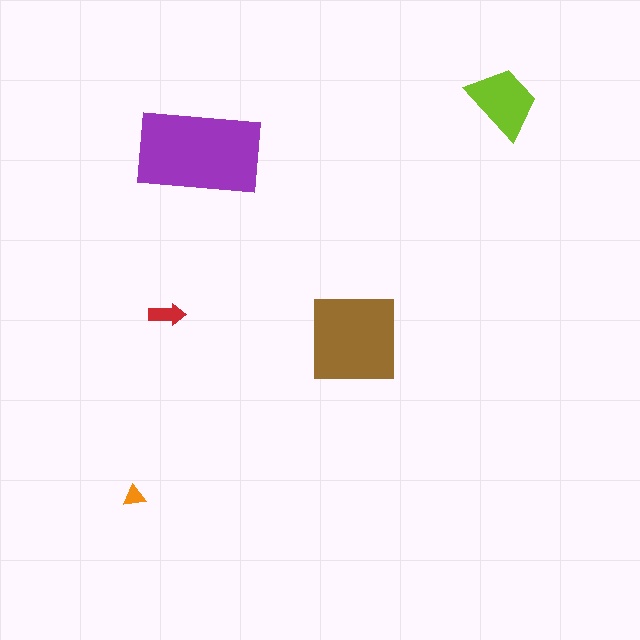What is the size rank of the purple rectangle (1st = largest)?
1st.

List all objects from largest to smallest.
The purple rectangle, the brown square, the lime trapezoid, the red arrow, the orange triangle.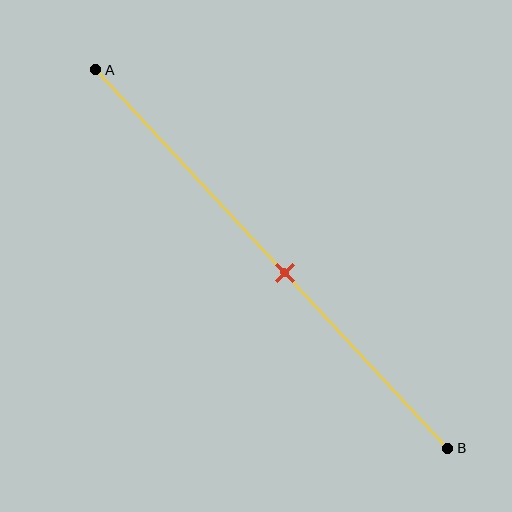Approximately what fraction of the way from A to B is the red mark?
The red mark is approximately 55% of the way from A to B.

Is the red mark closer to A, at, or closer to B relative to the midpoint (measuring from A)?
The red mark is closer to point B than the midpoint of segment AB.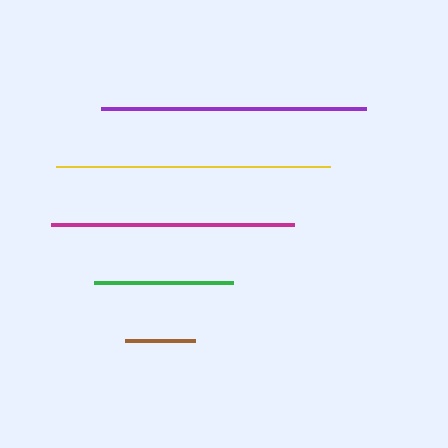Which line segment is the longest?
The yellow line is the longest at approximately 274 pixels.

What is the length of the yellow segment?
The yellow segment is approximately 274 pixels long.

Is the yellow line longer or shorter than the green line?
The yellow line is longer than the green line.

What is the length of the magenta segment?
The magenta segment is approximately 243 pixels long.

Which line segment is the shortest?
The brown line is the shortest at approximately 70 pixels.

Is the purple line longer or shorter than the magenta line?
The purple line is longer than the magenta line.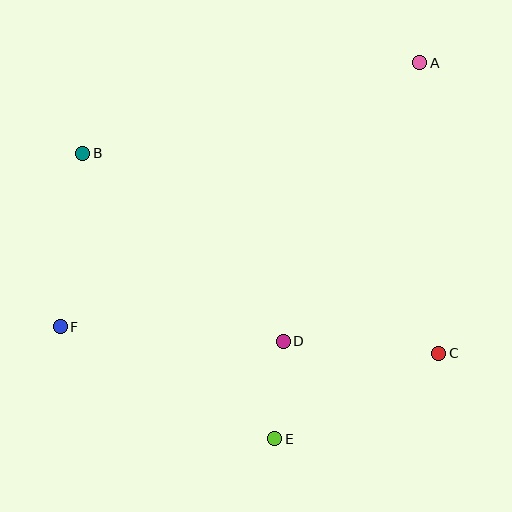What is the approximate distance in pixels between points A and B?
The distance between A and B is approximately 349 pixels.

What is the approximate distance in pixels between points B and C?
The distance between B and C is approximately 409 pixels.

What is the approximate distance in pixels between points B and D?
The distance between B and D is approximately 275 pixels.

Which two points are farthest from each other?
Points A and F are farthest from each other.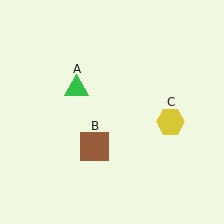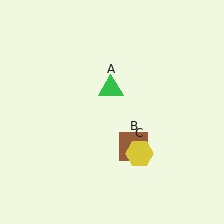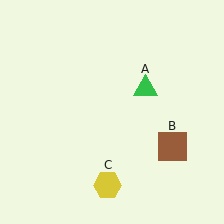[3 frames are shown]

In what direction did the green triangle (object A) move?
The green triangle (object A) moved right.